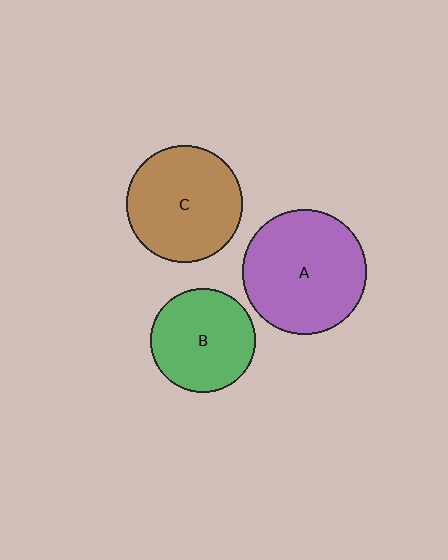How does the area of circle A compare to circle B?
Approximately 1.4 times.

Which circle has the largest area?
Circle A (purple).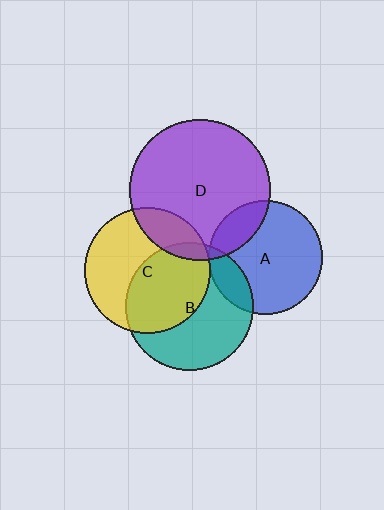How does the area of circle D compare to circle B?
Approximately 1.2 times.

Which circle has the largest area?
Circle D (purple).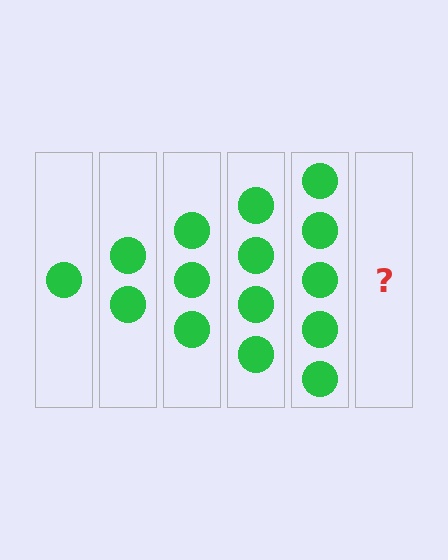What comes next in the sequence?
The next element should be 6 circles.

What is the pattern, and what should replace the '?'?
The pattern is that each step adds one more circle. The '?' should be 6 circles.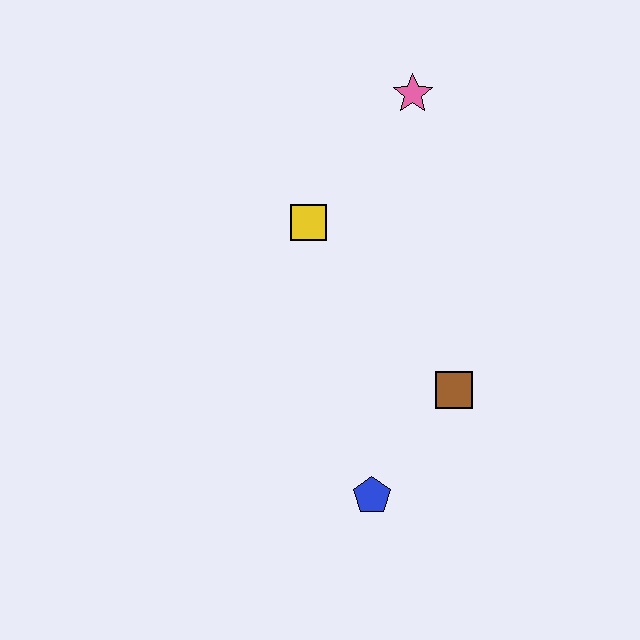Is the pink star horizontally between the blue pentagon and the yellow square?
No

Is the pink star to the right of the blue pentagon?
Yes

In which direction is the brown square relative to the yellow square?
The brown square is below the yellow square.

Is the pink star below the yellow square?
No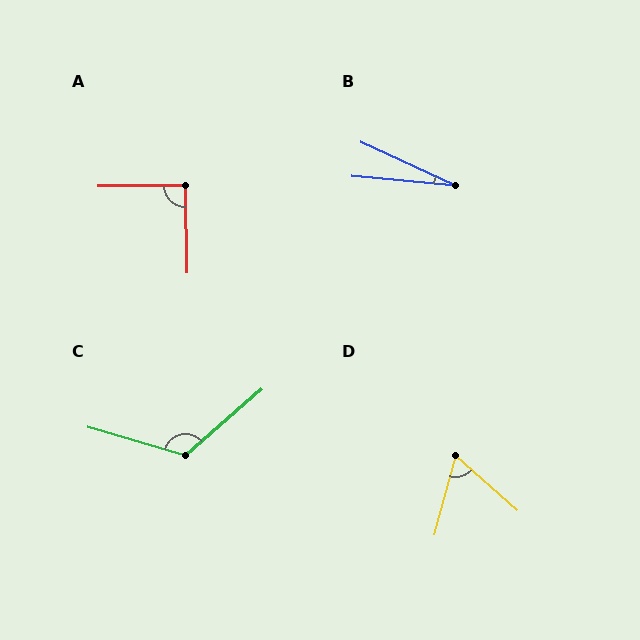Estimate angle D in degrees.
Approximately 64 degrees.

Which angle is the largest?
C, at approximately 123 degrees.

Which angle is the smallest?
B, at approximately 20 degrees.